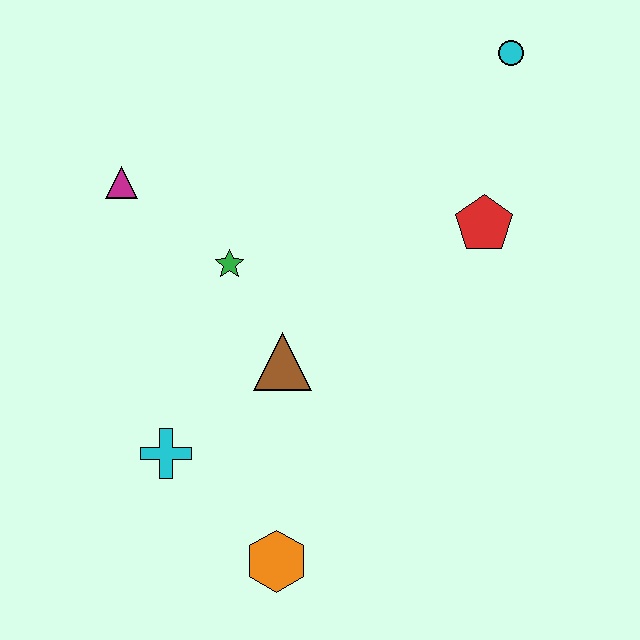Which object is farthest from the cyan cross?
The cyan circle is farthest from the cyan cross.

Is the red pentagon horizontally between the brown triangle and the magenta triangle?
No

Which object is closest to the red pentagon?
The cyan circle is closest to the red pentagon.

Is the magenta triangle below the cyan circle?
Yes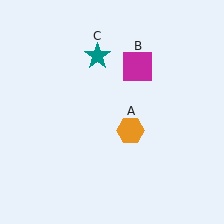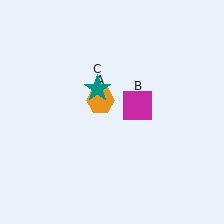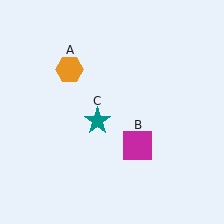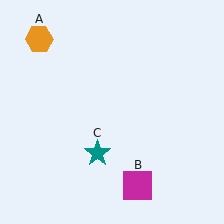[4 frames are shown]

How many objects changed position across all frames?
3 objects changed position: orange hexagon (object A), magenta square (object B), teal star (object C).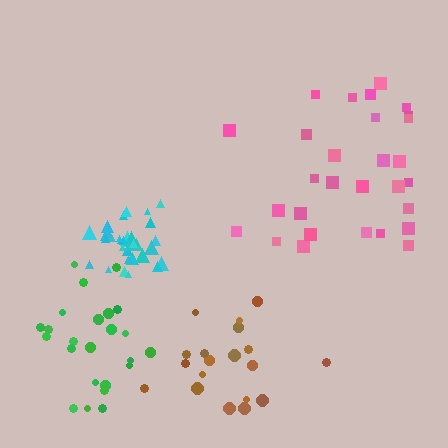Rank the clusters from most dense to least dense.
cyan, green, brown, pink.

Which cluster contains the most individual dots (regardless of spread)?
Cyan (33).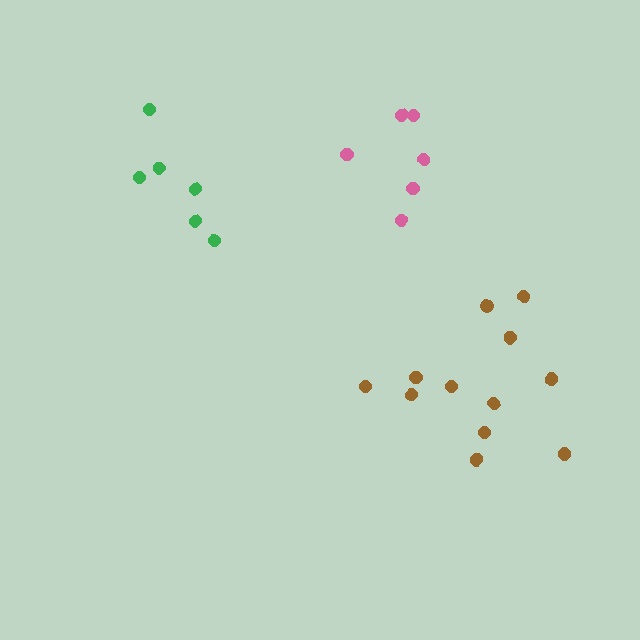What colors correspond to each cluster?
The clusters are colored: pink, green, brown.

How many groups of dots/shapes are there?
There are 3 groups.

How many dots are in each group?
Group 1: 6 dots, Group 2: 6 dots, Group 3: 12 dots (24 total).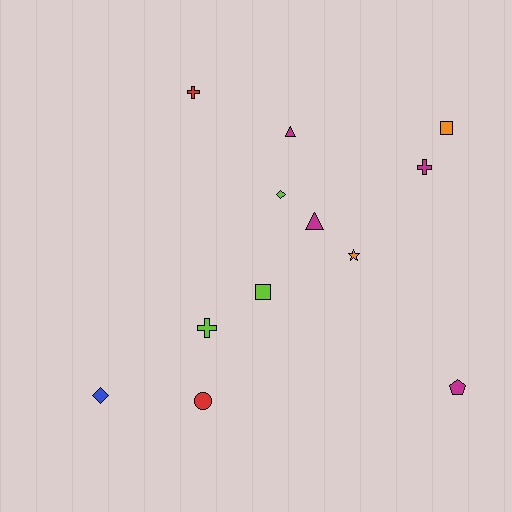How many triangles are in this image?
There are 2 triangles.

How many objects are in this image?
There are 12 objects.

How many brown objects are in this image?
There are no brown objects.